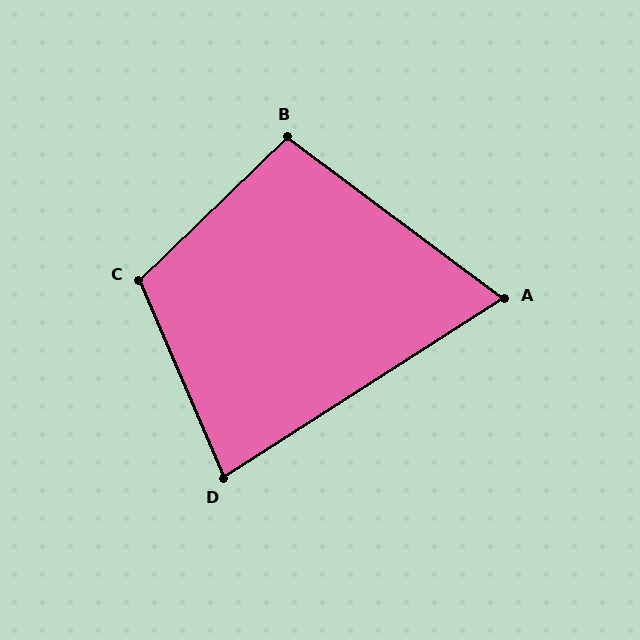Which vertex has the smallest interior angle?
A, at approximately 69 degrees.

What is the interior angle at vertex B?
Approximately 99 degrees (obtuse).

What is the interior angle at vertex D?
Approximately 81 degrees (acute).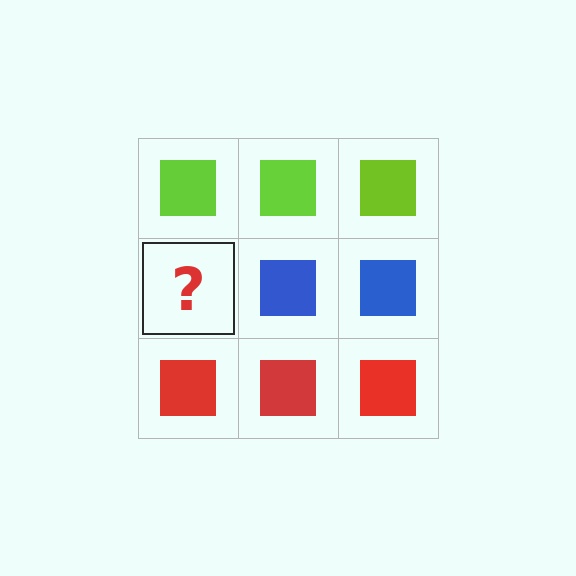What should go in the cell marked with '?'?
The missing cell should contain a blue square.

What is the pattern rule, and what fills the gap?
The rule is that each row has a consistent color. The gap should be filled with a blue square.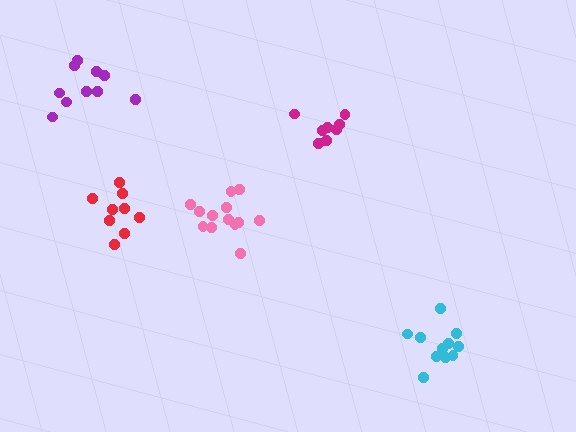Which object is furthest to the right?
The cyan cluster is rightmost.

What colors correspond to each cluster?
The clusters are colored: red, pink, purple, magenta, cyan.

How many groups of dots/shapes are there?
There are 5 groups.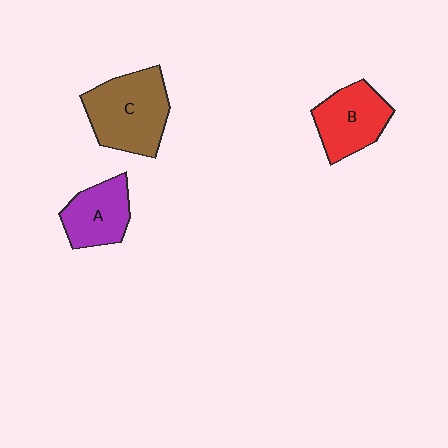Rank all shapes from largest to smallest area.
From largest to smallest: C (brown), B (red), A (purple).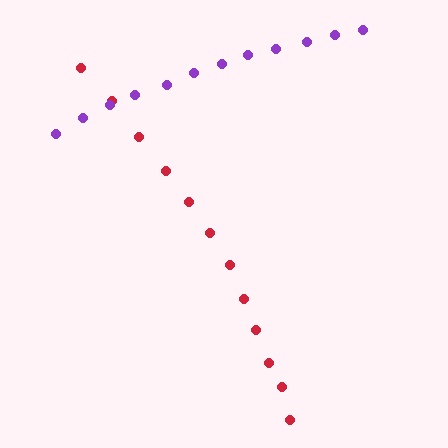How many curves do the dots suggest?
There are 2 distinct paths.